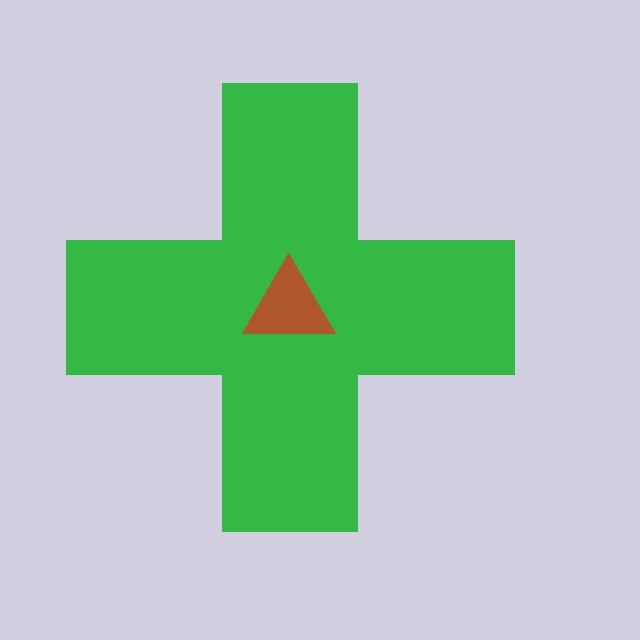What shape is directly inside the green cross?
The brown triangle.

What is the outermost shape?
The green cross.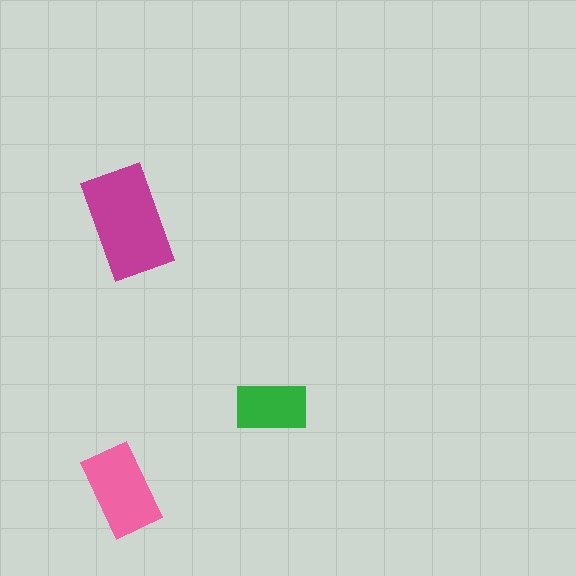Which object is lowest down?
The pink rectangle is bottommost.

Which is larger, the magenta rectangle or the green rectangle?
The magenta one.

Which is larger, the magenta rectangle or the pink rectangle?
The magenta one.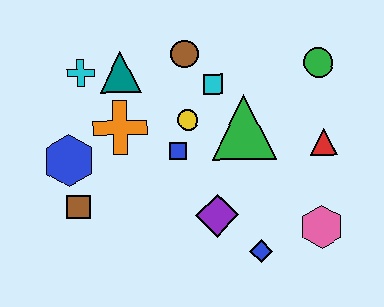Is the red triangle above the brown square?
Yes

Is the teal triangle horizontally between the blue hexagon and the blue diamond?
Yes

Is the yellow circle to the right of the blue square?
Yes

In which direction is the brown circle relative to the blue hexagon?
The brown circle is to the right of the blue hexagon.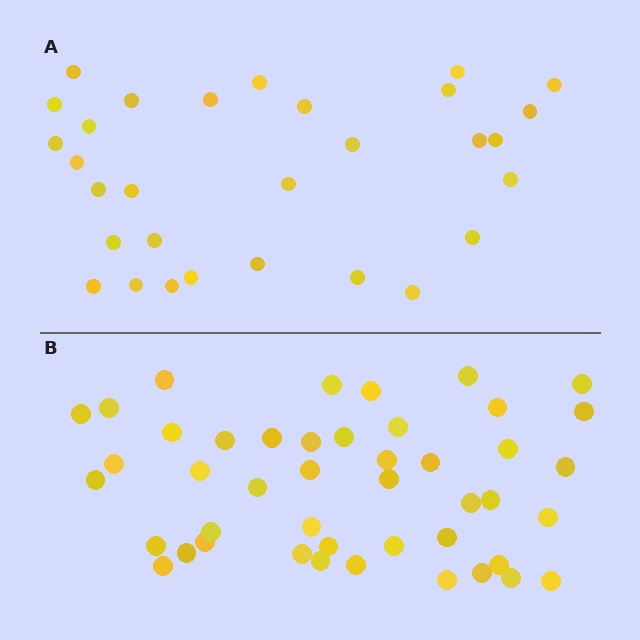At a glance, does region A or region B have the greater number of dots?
Region B (the bottom region) has more dots.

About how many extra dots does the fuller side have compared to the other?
Region B has approximately 15 more dots than region A.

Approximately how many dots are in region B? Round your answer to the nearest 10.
About 40 dots. (The exact count is 45, which rounds to 40.)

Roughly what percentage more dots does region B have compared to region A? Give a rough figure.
About 50% more.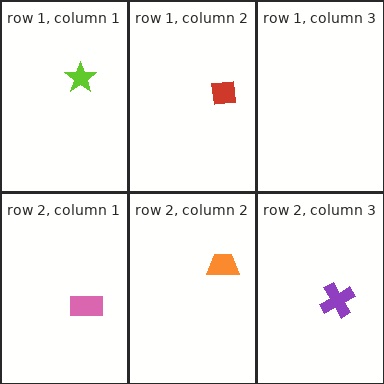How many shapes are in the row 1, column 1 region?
1.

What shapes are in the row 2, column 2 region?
The orange trapezoid.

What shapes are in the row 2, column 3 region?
The purple cross.